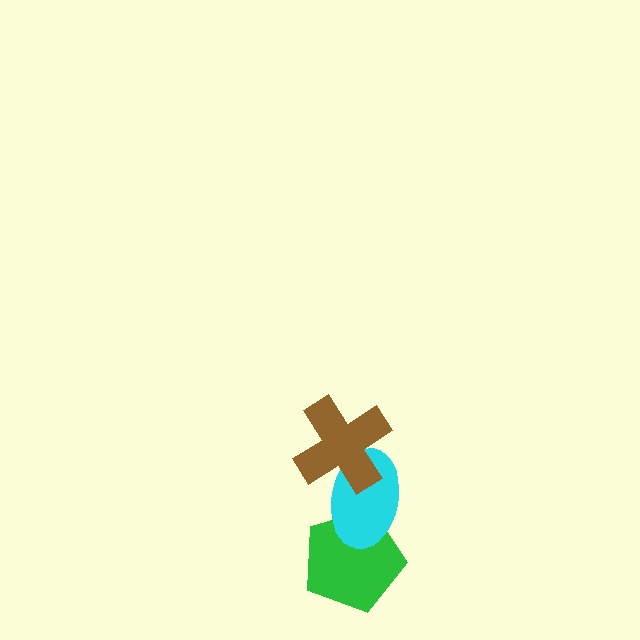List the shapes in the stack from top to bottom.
From top to bottom: the brown cross, the cyan ellipse, the green pentagon.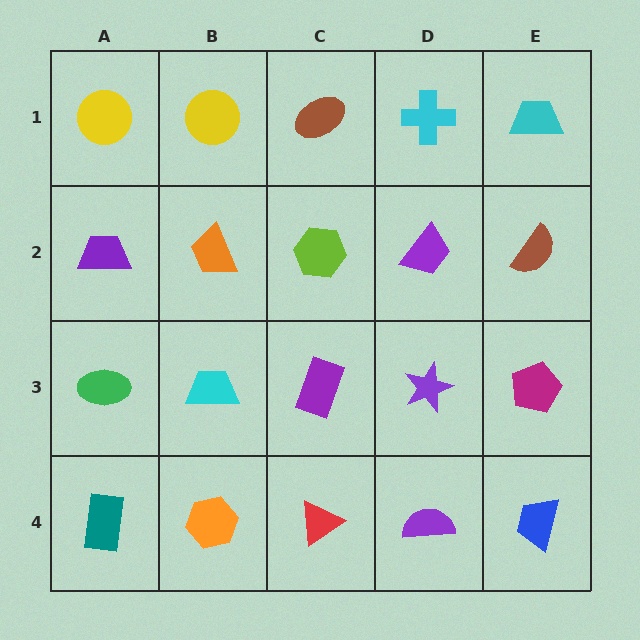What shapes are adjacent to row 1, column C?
A lime hexagon (row 2, column C), a yellow circle (row 1, column B), a cyan cross (row 1, column D).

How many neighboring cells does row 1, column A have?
2.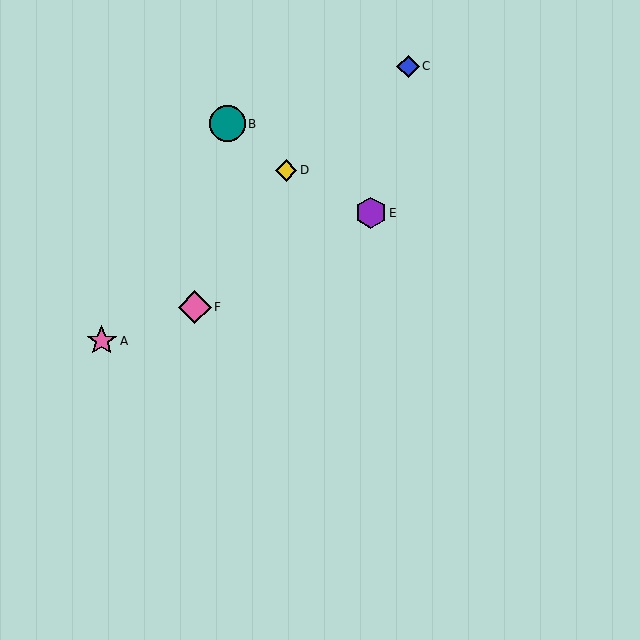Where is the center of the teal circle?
The center of the teal circle is at (227, 124).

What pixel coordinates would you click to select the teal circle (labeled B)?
Click at (227, 124) to select the teal circle B.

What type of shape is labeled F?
Shape F is a pink diamond.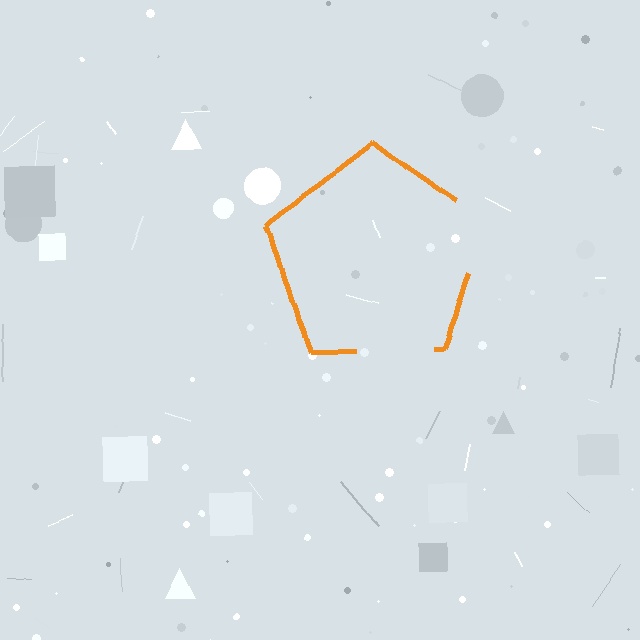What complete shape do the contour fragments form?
The contour fragments form a pentagon.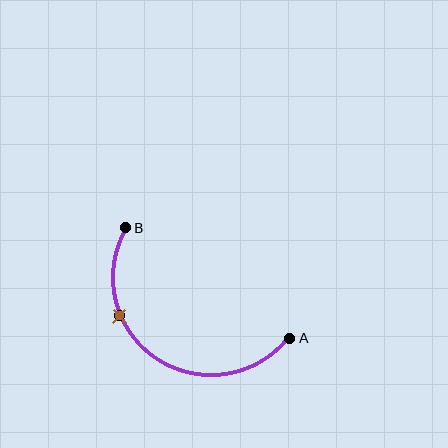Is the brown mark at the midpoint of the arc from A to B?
No. The brown mark lies on the arc but is closer to endpoint B. The arc midpoint would be at the point on the curve equidistant along the arc from both A and B.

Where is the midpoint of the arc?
The arc midpoint is the point on the curve farthest from the straight line joining A and B. It sits below and to the left of that line.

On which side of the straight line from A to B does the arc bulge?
The arc bulges below and to the left of the straight line connecting A and B.